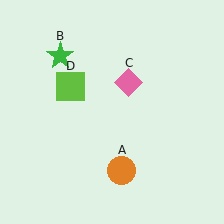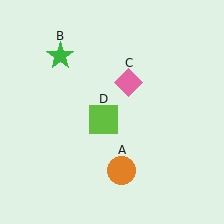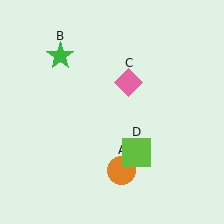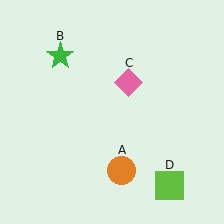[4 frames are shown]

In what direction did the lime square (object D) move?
The lime square (object D) moved down and to the right.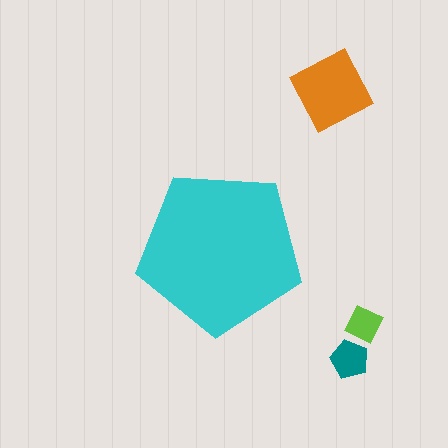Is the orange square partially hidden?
No, the orange square is fully visible.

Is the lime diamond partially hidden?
No, the lime diamond is fully visible.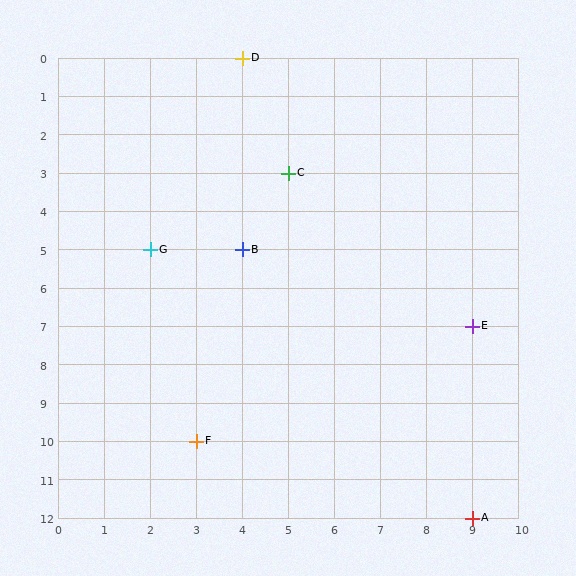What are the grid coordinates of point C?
Point C is at grid coordinates (5, 3).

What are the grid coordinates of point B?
Point B is at grid coordinates (4, 5).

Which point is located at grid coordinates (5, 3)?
Point C is at (5, 3).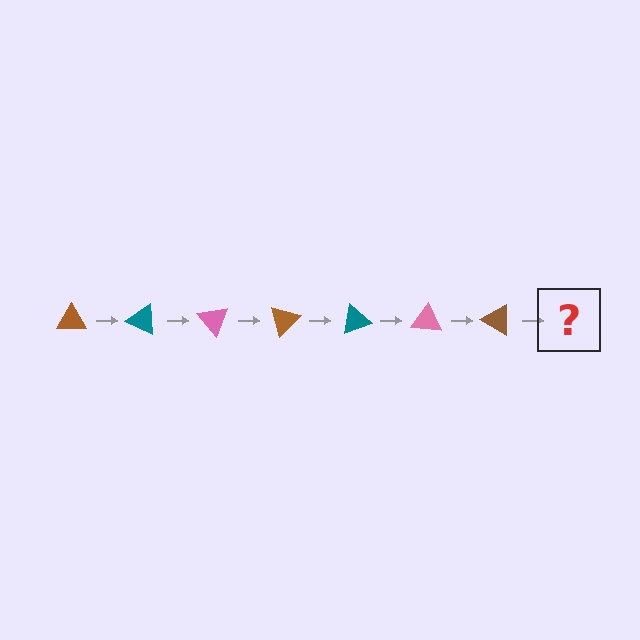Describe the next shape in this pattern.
It should be a teal triangle, rotated 175 degrees from the start.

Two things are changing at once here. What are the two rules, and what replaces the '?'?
The two rules are that it rotates 25 degrees each step and the color cycles through brown, teal, and pink. The '?' should be a teal triangle, rotated 175 degrees from the start.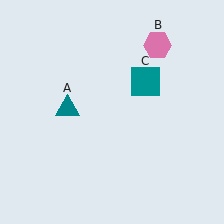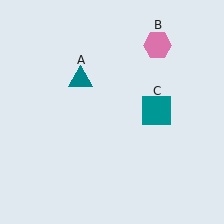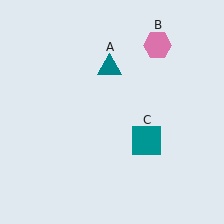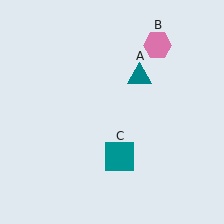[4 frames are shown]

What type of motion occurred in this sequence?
The teal triangle (object A), teal square (object C) rotated clockwise around the center of the scene.